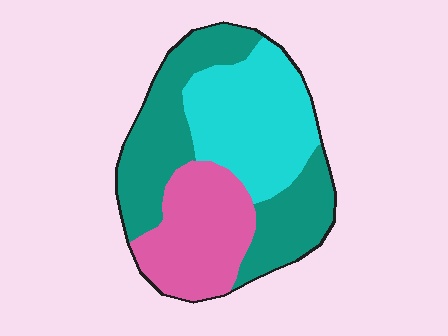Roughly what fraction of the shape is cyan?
Cyan takes up about one third (1/3) of the shape.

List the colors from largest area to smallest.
From largest to smallest: teal, cyan, pink.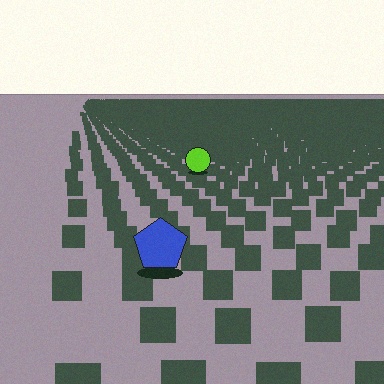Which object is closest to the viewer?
The blue pentagon is closest. The texture marks near it are larger and more spread out.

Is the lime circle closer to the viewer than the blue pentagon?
No. The blue pentagon is closer — you can tell from the texture gradient: the ground texture is coarser near it.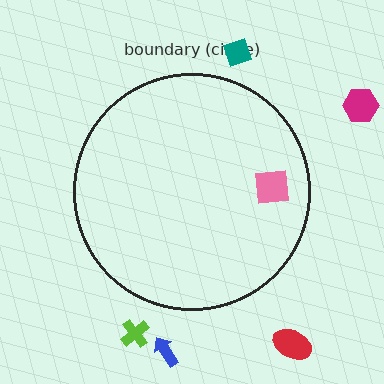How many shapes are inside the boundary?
1 inside, 5 outside.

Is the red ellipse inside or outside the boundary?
Outside.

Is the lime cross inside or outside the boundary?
Outside.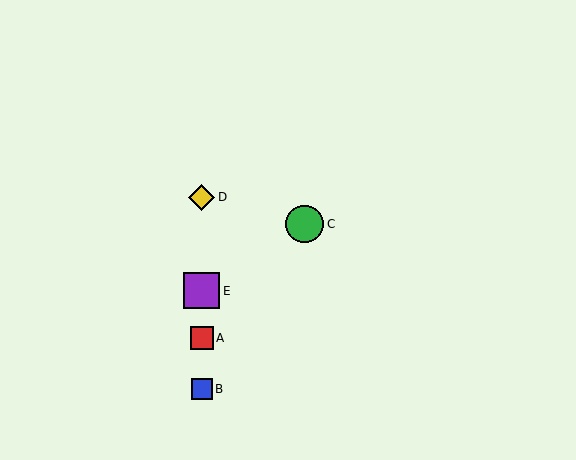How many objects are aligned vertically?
4 objects (A, B, D, E) are aligned vertically.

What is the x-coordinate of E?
Object E is at x≈202.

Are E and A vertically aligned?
Yes, both are at x≈202.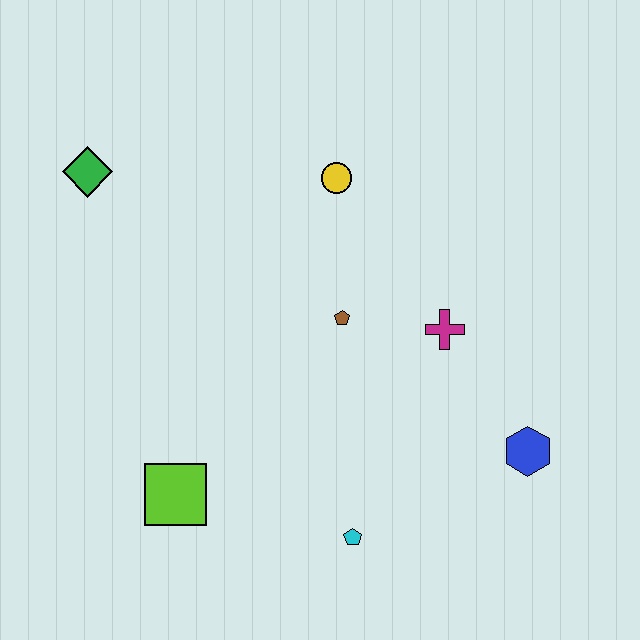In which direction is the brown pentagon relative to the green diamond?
The brown pentagon is to the right of the green diamond.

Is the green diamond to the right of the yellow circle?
No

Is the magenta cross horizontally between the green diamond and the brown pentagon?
No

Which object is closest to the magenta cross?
The brown pentagon is closest to the magenta cross.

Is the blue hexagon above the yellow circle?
No